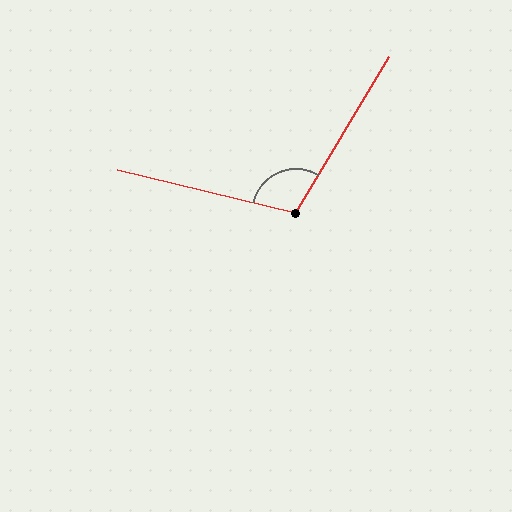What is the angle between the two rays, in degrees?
Approximately 107 degrees.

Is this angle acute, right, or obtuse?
It is obtuse.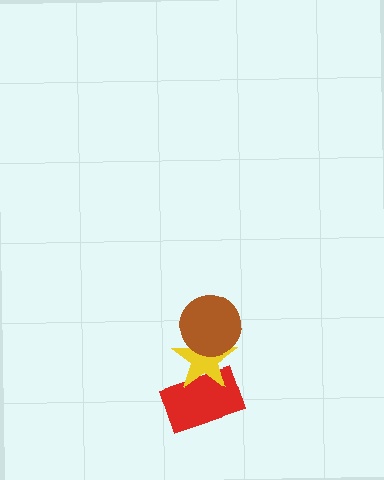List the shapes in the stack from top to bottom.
From top to bottom: the brown circle, the yellow star, the red rectangle.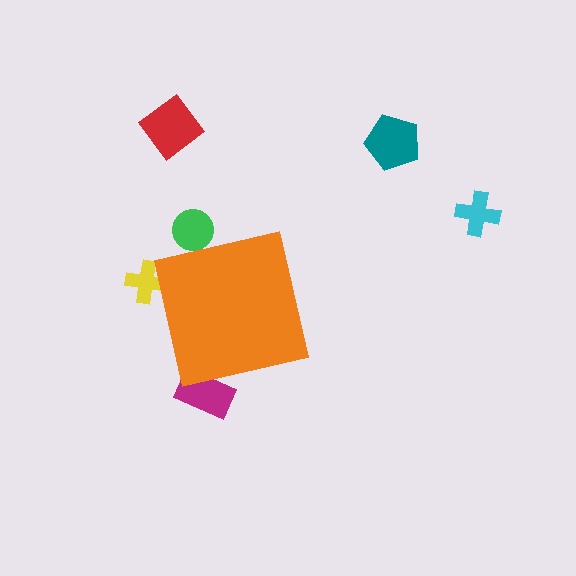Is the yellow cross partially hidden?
Yes, the yellow cross is partially hidden behind the orange square.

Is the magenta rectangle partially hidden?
Yes, the magenta rectangle is partially hidden behind the orange square.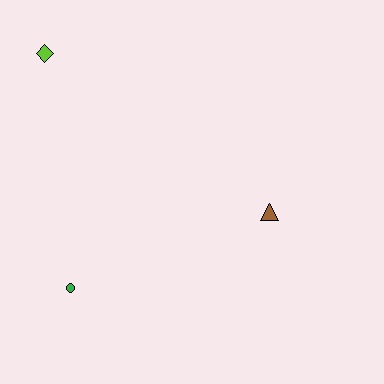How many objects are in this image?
There are 3 objects.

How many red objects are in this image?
There are no red objects.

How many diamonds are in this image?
There is 1 diamond.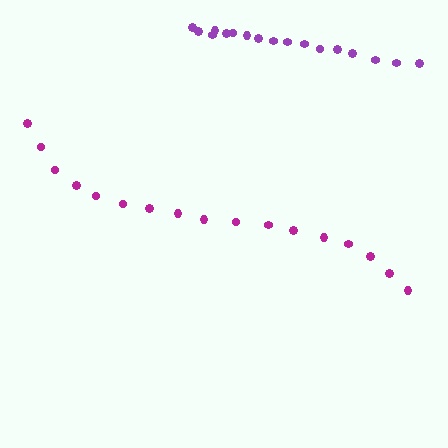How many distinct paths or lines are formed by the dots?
There are 2 distinct paths.